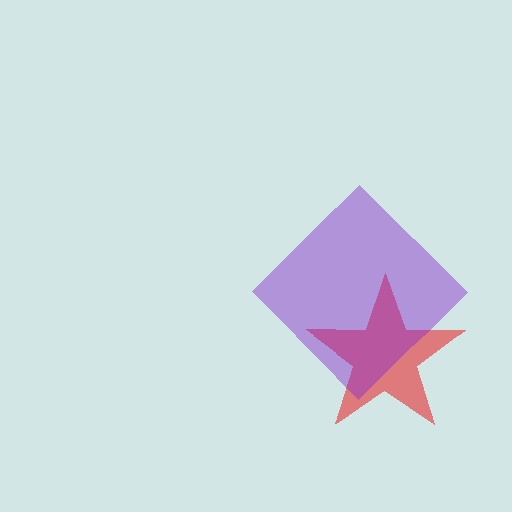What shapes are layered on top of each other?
The layered shapes are: a red star, a purple diamond.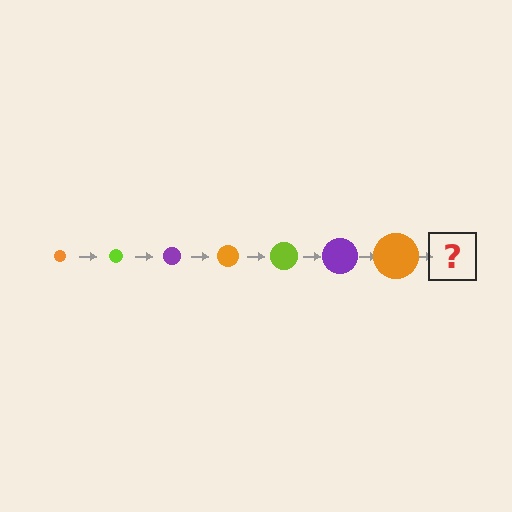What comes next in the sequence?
The next element should be a lime circle, larger than the previous one.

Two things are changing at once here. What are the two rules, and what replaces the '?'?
The two rules are that the circle grows larger each step and the color cycles through orange, lime, and purple. The '?' should be a lime circle, larger than the previous one.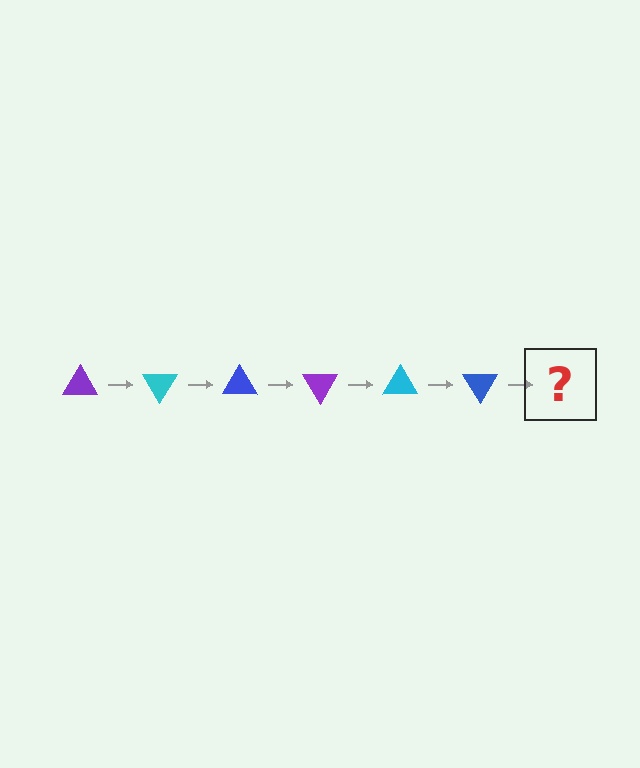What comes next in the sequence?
The next element should be a purple triangle, rotated 360 degrees from the start.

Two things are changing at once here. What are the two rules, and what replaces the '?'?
The two rules are that it rotates 60 degrees each step and the color cycles through purple, cyan, and blue. The '?' should be a purple triangle, rotated 360 degrees from the start.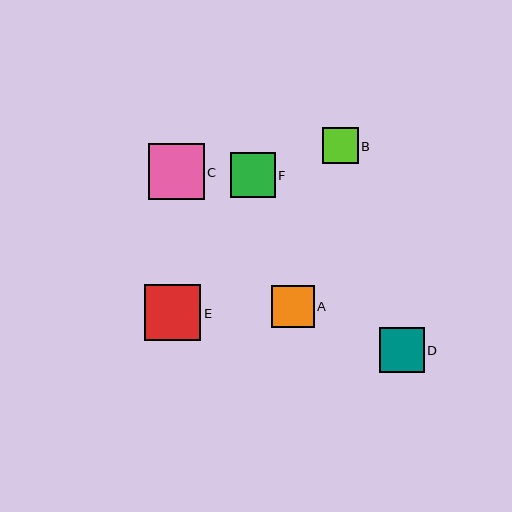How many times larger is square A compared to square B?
Square A is approximately 1.2 times the size of square B.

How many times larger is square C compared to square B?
Square C is approximately 1.6 times the size of square B.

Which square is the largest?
Square E is the largest with a size of approximately 56 pixels.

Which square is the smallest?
Square B is the smallest with a size of approximately 36 pixels.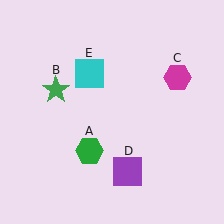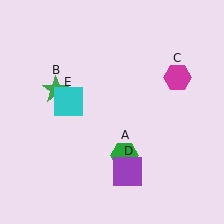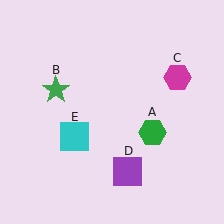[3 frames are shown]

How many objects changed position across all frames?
2 objects changed position: green hexagon (object A), cyan square (object E).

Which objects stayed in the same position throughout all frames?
Green star (object B) and magenta hexagon (object C) and purple square (object D) remained stationary.